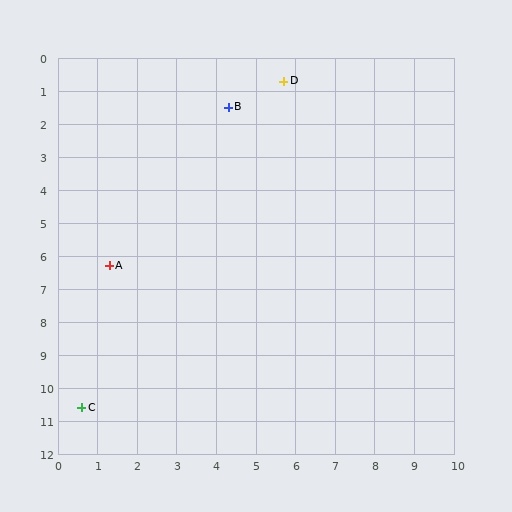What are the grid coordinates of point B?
Point B is at approximately (4.3, 1.5).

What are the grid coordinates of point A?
Point A is at approximately (1.3, 6.3).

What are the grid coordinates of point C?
Point C is at approximately (0.6, 10.6).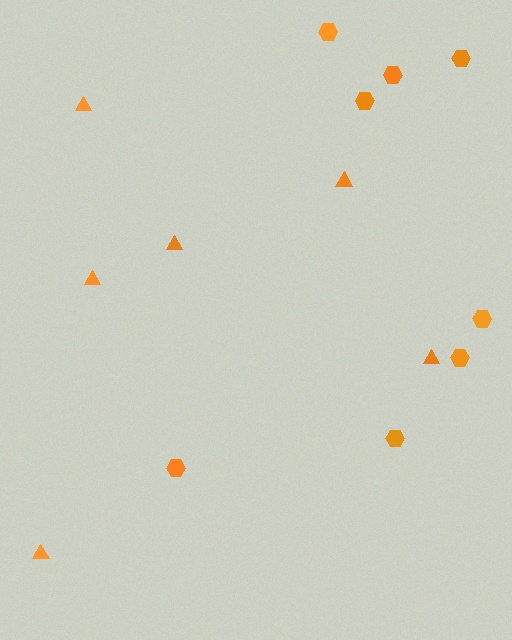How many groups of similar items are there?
There are 2 groups: one group of triangles (6) and one group of hexagons (8).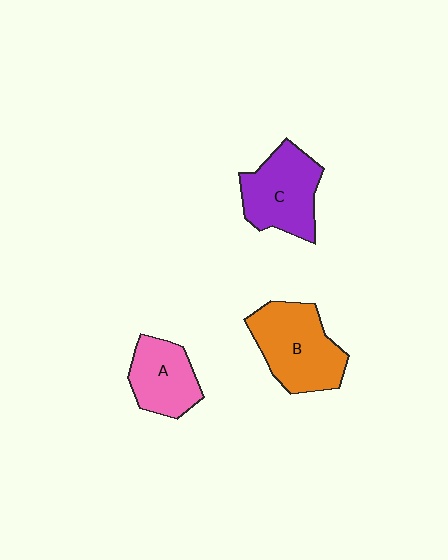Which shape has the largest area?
Shape B (orange).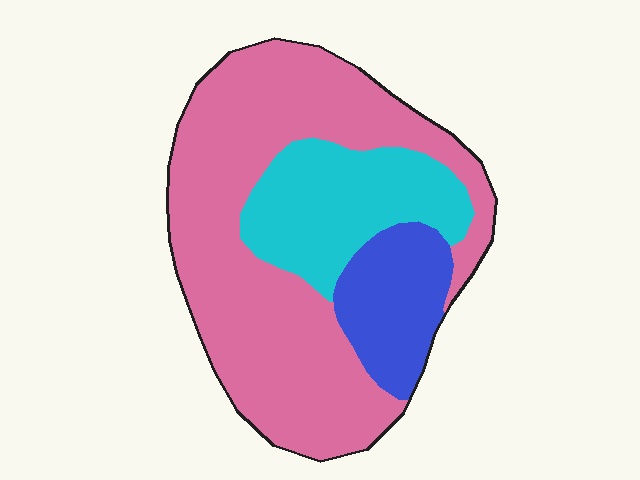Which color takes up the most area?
Pink, at roughly 65%.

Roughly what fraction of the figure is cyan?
Cyan takes up about one fifth (1/5) of the figure.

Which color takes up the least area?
Blue, at roughly 15%.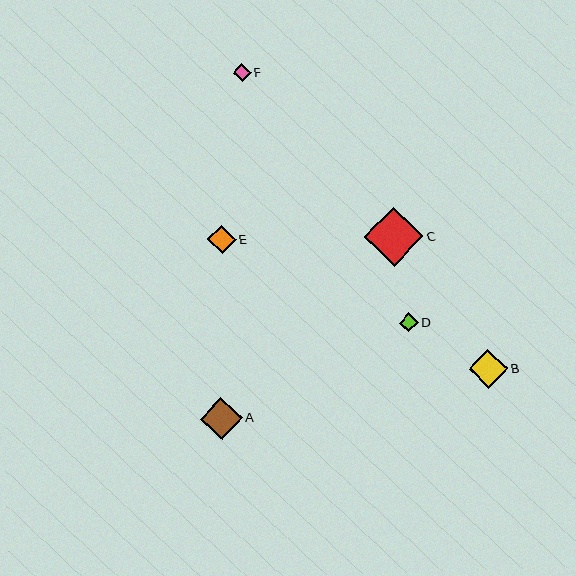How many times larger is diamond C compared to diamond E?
Diamond C is approximately 2.1 times the size of diamond E.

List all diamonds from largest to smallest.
From largest to smallest: C, A, B, E, D, F.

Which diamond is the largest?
Diamond C is the largest with a size of approximately 59 pixels.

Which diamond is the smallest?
Diamond F is the smallest with a size of approximately 17 pixels.